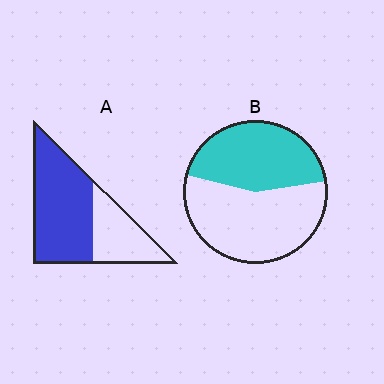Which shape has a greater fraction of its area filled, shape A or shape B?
Shape A.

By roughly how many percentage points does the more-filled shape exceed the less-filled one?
By roughly 20 percentage points (A over B).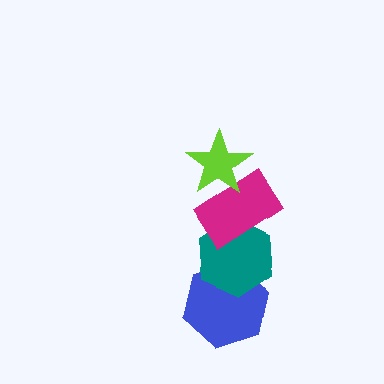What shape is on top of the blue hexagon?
The teal hexagon is on top of the blue hexagon.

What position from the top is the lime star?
The lime star is 1st from the top.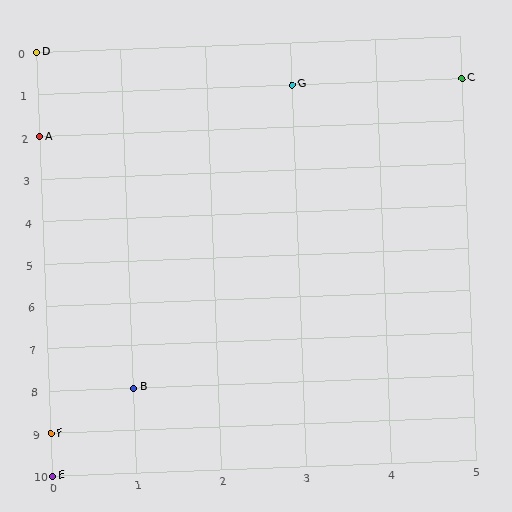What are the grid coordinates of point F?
Point F is at grid coordinates (0, 9).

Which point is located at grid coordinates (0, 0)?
Point D is at (0, 0).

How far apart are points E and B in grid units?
Points E and B are 1 column and 2 rows apart (about 2.2 grid units diagonally).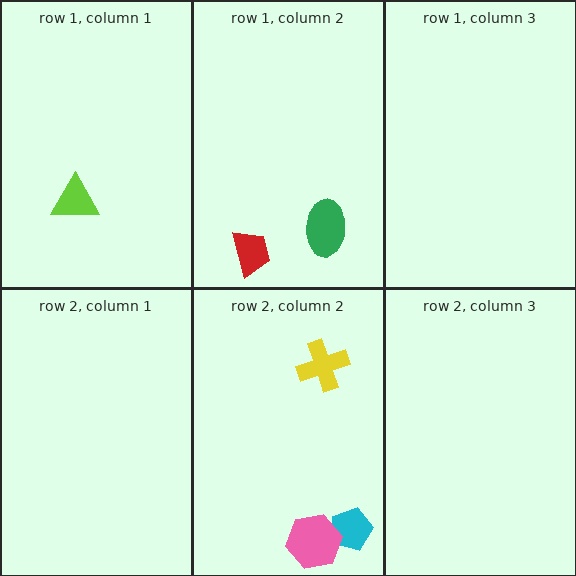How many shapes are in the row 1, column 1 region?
1.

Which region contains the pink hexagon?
The row 2, column 2 region.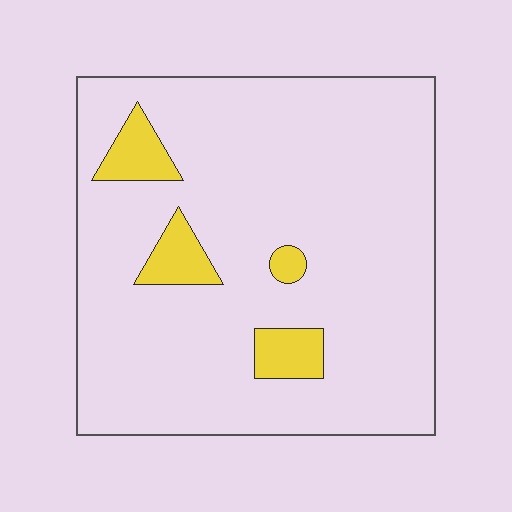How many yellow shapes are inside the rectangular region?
4.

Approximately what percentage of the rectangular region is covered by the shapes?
Approximately 10%.